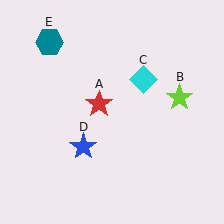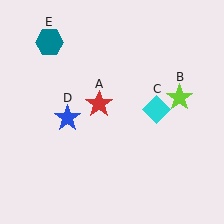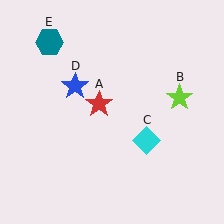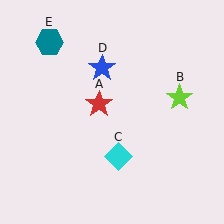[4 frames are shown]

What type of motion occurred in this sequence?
The cyan diamond (object C), blue star (object D) rotated clockwise around the center of the scene.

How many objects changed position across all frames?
2 objects changed position: cyan diamond (object C), blue star (object D).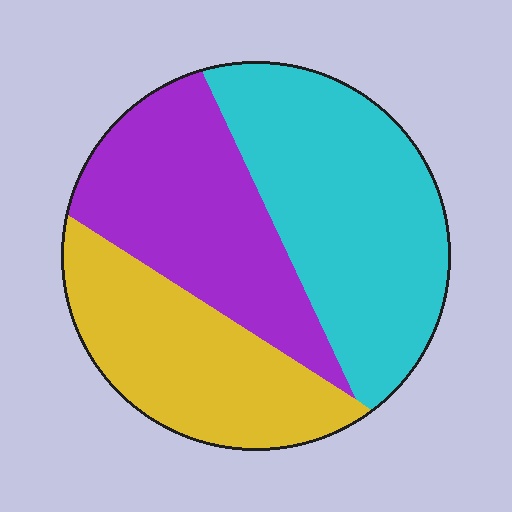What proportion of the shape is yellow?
Yellow takes up about one quarter (1/4) of the shape.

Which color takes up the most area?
Cyan, at roughly 40%.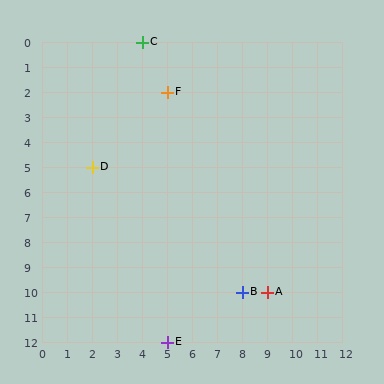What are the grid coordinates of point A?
Point A is at grid coordinates (9, 10).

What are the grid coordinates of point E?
Point E is at grid coordinates (5, 12).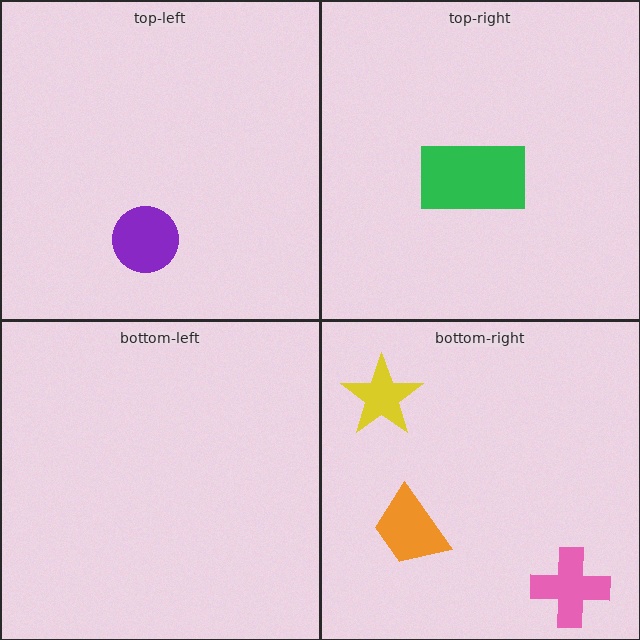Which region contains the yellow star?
The bottom-right region.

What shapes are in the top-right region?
The green rectangle.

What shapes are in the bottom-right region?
The yellow star, the orange trapezoid, the pink cross.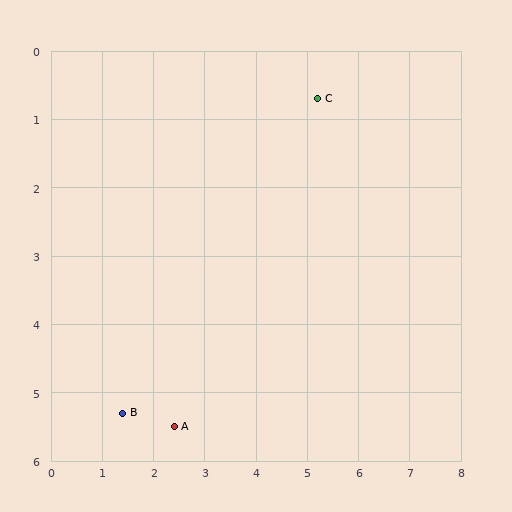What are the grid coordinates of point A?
Point A is at approximately (2.4, 5.5).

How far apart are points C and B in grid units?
Points C and B are about 6.0 grid units apart.